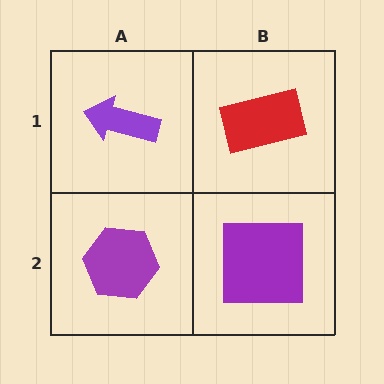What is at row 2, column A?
A purple hexagon.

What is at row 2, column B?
A purple square.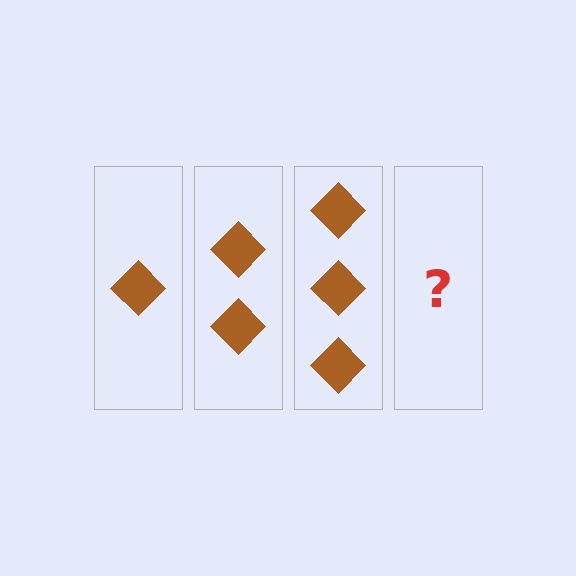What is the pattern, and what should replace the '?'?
The pattern is that each step adds one more diamond. The '?' should be 4 diamonds.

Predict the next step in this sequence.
The next step is 4 diamonds.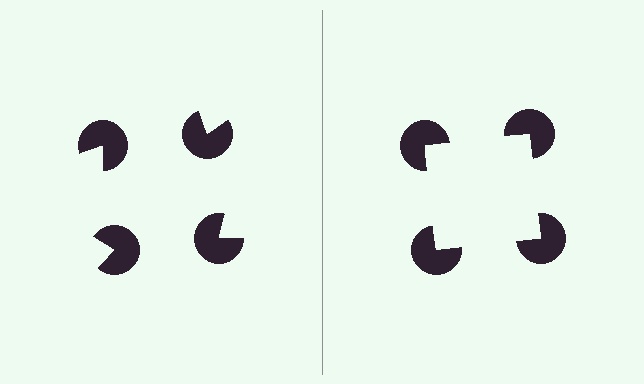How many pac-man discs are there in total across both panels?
8 — 4 on each side.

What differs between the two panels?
The pac-man discs are positioned identically on both sides; only the wedge orientations differ. On the right they align to a square; on the left they are misaligned.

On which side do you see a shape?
An illusory square appears on the right side. On the left side the wedge cuts are rotated, so no coherent shape forms.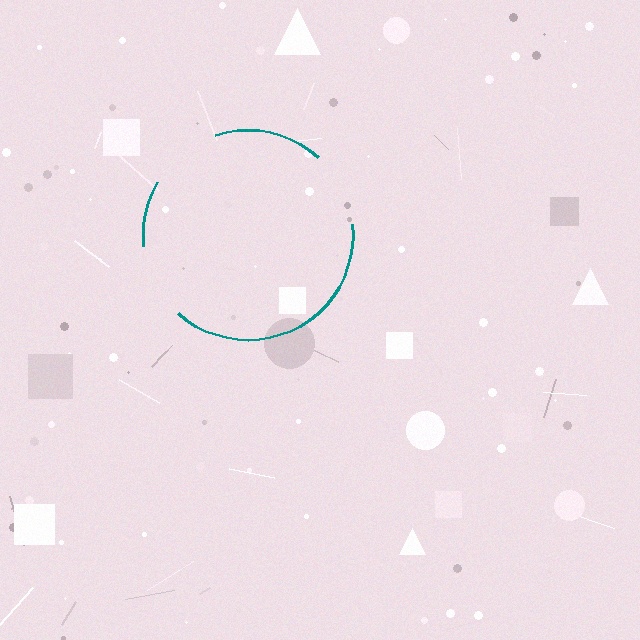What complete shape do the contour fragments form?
The contour fragments form a circle.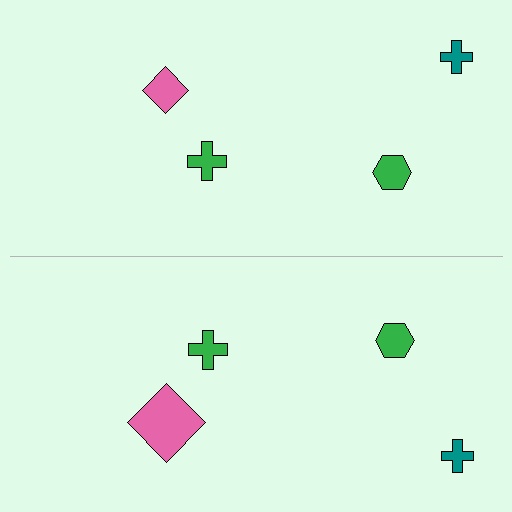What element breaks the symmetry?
The pink diamond on the bottom side has a different size than its mirror counterpart.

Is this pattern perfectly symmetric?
No, the pattern is not perfectly symmetric. The pink diamond on the bottom side has a different size than its mirror counterpart.